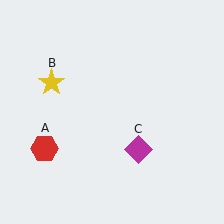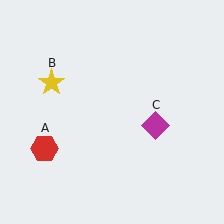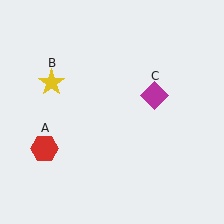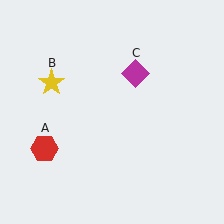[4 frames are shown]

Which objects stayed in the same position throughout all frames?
Red hexagon (object A) and yellow star (object B) remained stationary.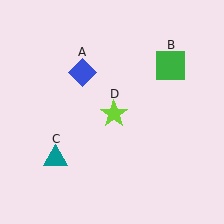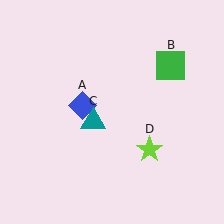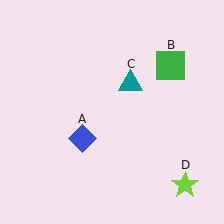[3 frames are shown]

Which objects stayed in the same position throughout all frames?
Green square (object B) remained stationary.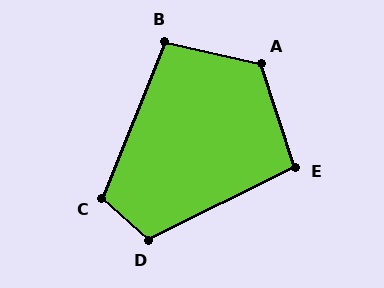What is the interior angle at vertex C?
Approximately 109 degrees (obtuse).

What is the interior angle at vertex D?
Approximately 112 degrees (obtuse).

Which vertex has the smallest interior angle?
E, at approximately 98 degrees.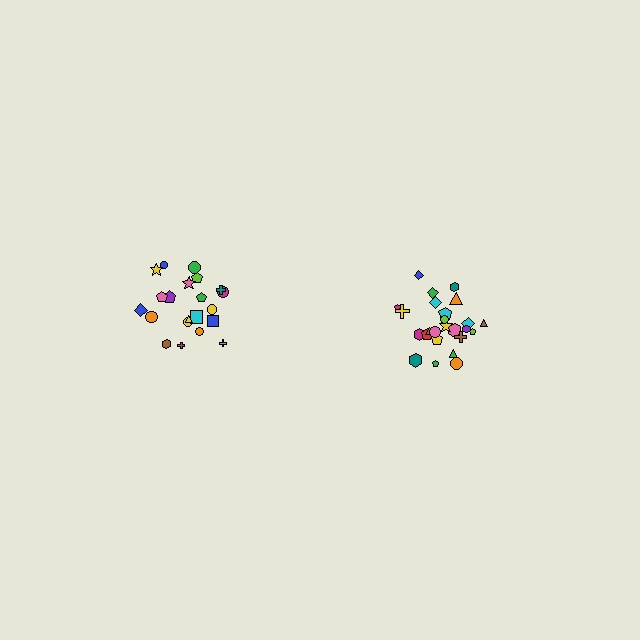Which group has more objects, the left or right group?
The right group.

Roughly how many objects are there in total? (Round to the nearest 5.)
Roughly 45 objects in total.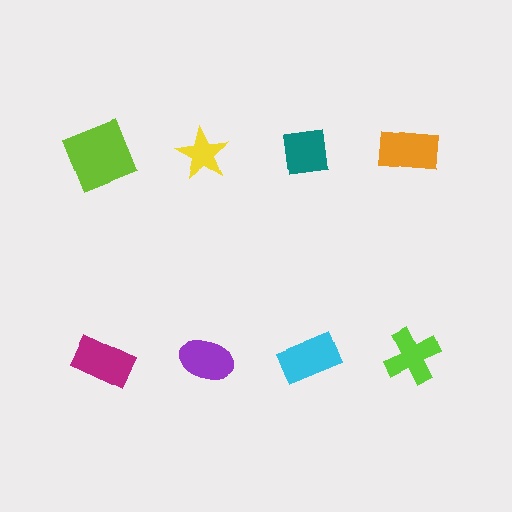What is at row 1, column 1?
A lime square.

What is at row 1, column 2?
A yellow star.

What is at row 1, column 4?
An orange rectangle.